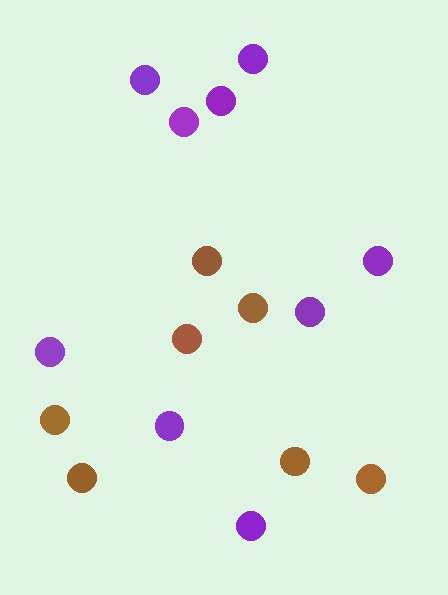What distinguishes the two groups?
There are 2 groups: one group of purple circles (9) and one group of brown circles (7).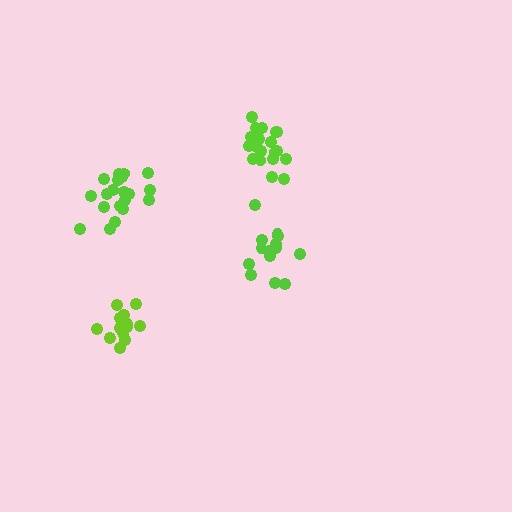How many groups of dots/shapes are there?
There are 4 groups.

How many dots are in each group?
Group 1: 20 dots, Group 2: 14 dots, Group 3: 20 dots, Group 4: 14 dots (68 total).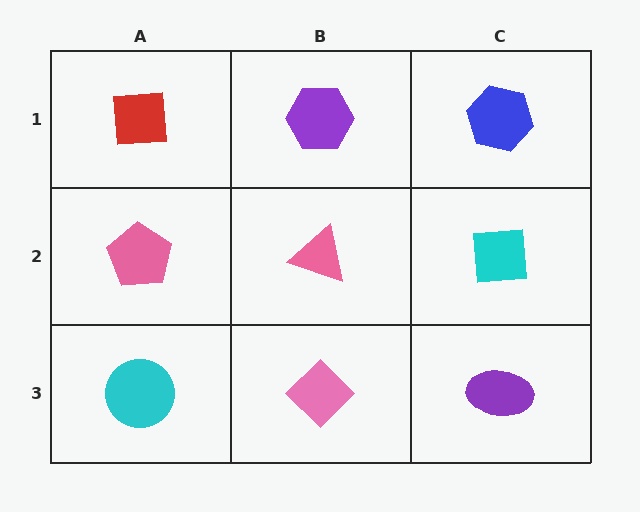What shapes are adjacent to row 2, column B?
A purple hexagon (row 1, column B), a pink diamond (row 3, column B), a pink pentagon (row 2, column A), a cyan square (row 2, column C).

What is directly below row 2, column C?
A purple ellipse.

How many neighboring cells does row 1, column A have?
2.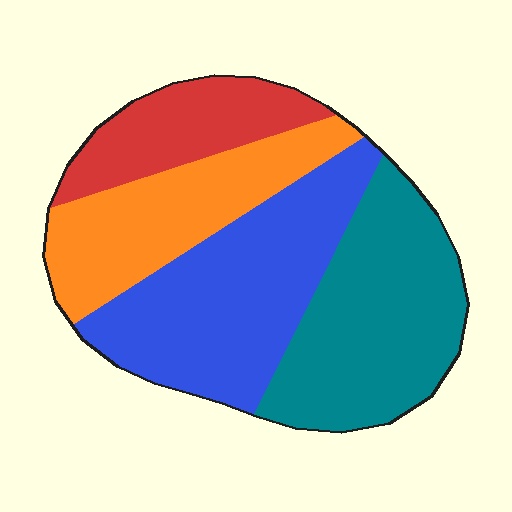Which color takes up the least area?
Red, at roughly 15%.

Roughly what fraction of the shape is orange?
Orange covers 22% of the shape.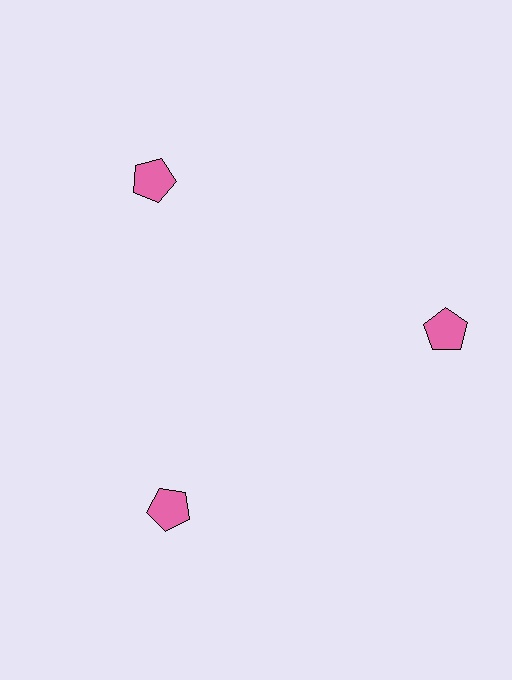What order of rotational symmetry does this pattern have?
This pattern has 3-fold rotational symmetry.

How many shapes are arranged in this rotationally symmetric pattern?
There are 3 shapes, arranged in 3 groups of 1.